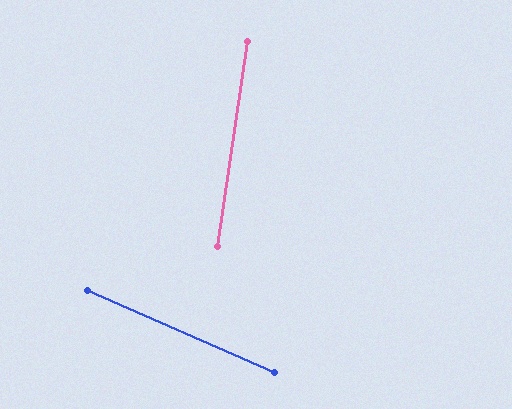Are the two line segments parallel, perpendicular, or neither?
Neither parallel nor perpendicular — they differ by about 75°.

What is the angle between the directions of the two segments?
Approximately 75 degrees.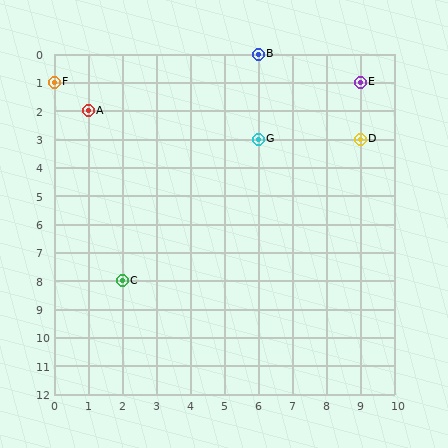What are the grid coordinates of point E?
Point E is at grid coordinates (9, 1).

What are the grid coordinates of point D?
Point D is at grid coordinates (9, 3).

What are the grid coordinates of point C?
Point C is at grid coordinates (2, 8).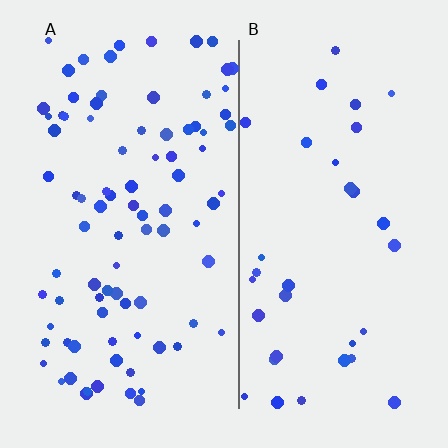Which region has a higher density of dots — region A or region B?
A (the left).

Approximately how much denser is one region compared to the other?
Approximately 2.6× — region A over region B.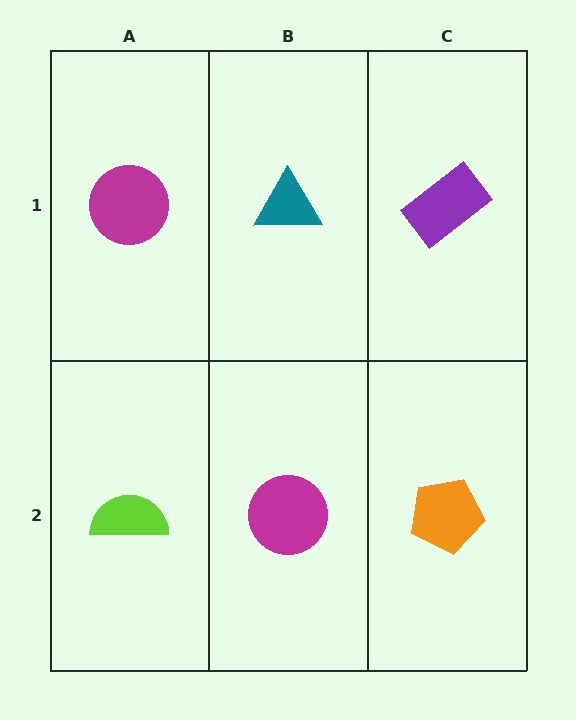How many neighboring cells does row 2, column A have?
2.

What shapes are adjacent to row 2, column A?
A magenta circle (row 1, column A), a magenta circle (row 2, column B).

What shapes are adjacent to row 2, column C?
A purple rectangle (row 1, column C), a magenta circle (row 2, column B).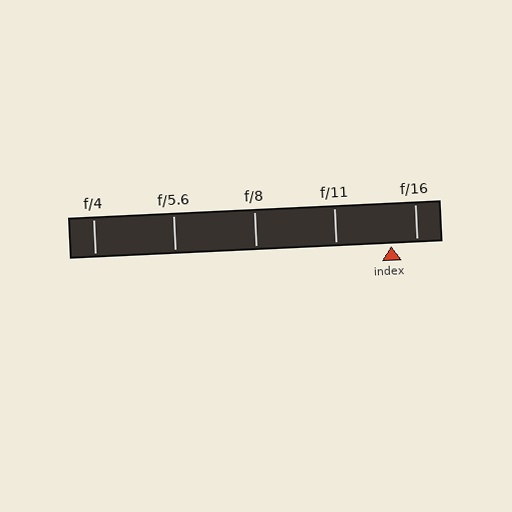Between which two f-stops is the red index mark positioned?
The index mark is between f/11 and f/16.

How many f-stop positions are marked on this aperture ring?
There are 5 f-stop positions marked.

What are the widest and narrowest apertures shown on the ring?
The widest aperture shown is f/4 and the narrowest is f/16.